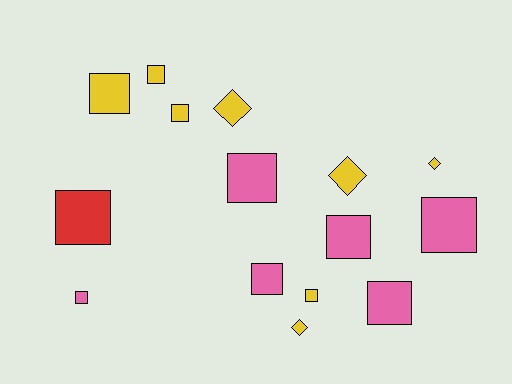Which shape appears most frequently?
Square, with 11 objects.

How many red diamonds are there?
There are no red diamonds.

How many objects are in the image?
There are 15 objects.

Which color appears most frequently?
Yellow, with 8 objects.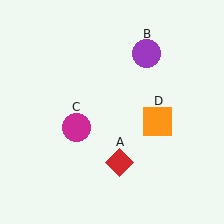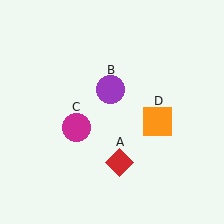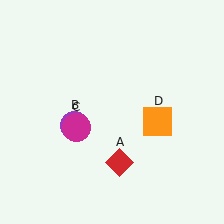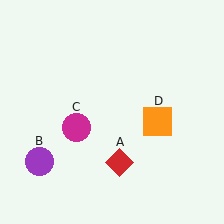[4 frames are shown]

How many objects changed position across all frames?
1 object changed position: purple circle (object B).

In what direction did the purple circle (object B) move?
The purple circle (object B) moved down and to the left.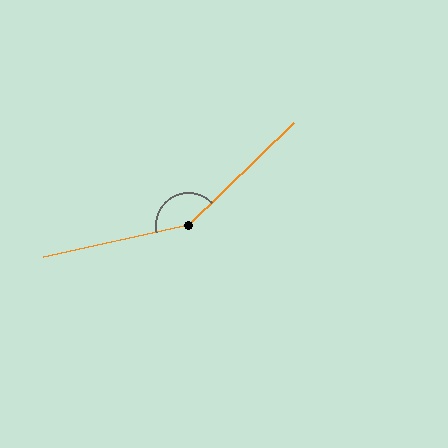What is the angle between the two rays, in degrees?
Approximately 148 degrees.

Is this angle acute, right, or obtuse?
It is obtuse.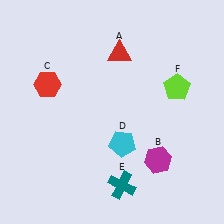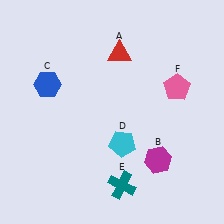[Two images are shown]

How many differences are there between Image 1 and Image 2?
There are 2 differences between the two images.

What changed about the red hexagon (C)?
In Image 1, C is red. In Image 2, it changed to blue.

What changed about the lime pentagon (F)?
In Image 1, F is lime. In Image 2, it changed to pink.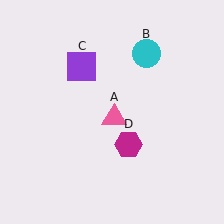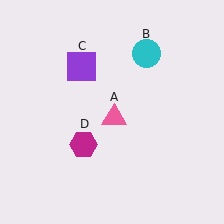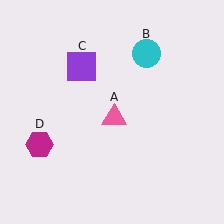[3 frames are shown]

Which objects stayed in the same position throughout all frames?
Pink triangle (object A) and cyan circle (object B) and purple square (object C) remained stationary.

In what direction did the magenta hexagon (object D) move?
The magenta hexagon (object D) moved left.